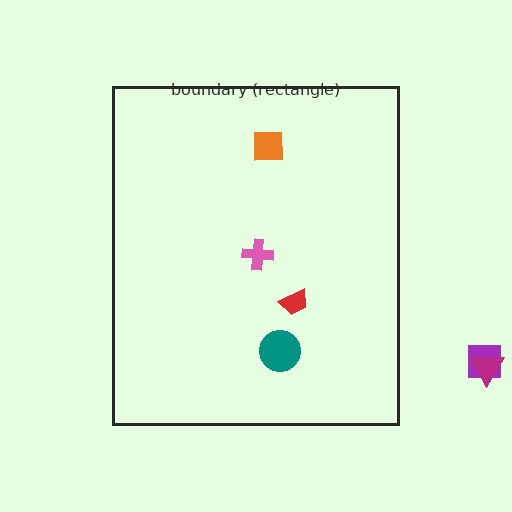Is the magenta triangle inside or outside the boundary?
Outside.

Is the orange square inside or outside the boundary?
Inside.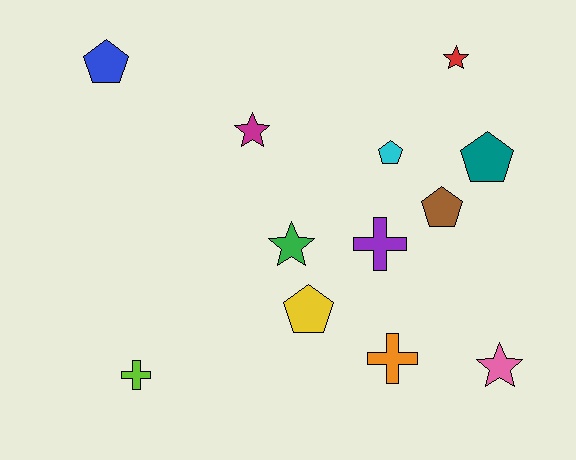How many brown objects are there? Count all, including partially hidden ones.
There is 1 brown object.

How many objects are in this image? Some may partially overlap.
There are 12 objects.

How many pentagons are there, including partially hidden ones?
There are 5 pentagons.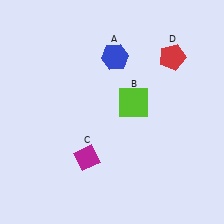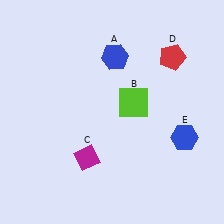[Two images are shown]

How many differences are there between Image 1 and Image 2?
There is 1 difference between the two images.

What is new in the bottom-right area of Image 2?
A blue hexagon (E) was added in the bottom-right area of Image 2.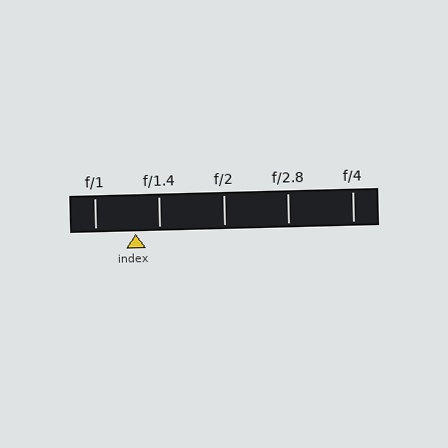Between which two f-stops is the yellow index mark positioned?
The index mark is between f/1 and f/1.4.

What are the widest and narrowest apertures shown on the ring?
The widest aperture shown is f/1 and the narrowest is f/4.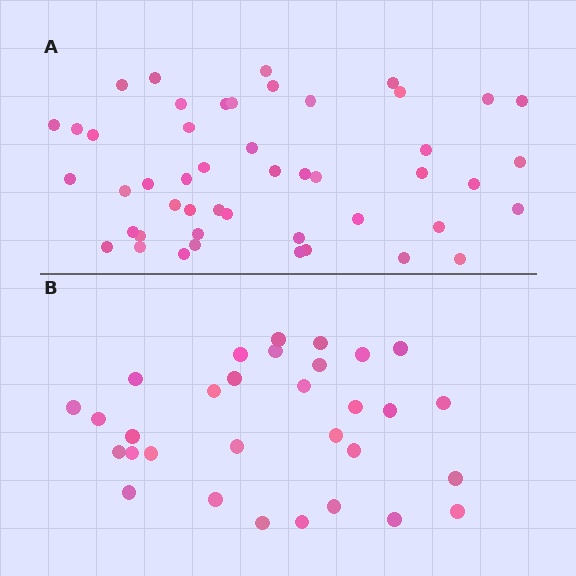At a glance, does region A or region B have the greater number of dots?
Region A (the top region) has more dots.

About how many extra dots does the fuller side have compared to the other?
Region A has approximately 15 more dots than region B.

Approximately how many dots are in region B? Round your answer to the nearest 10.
About 30 dots. (The exact count is 31, which rounds to 30.)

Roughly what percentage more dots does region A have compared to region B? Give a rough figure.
About 55% more.